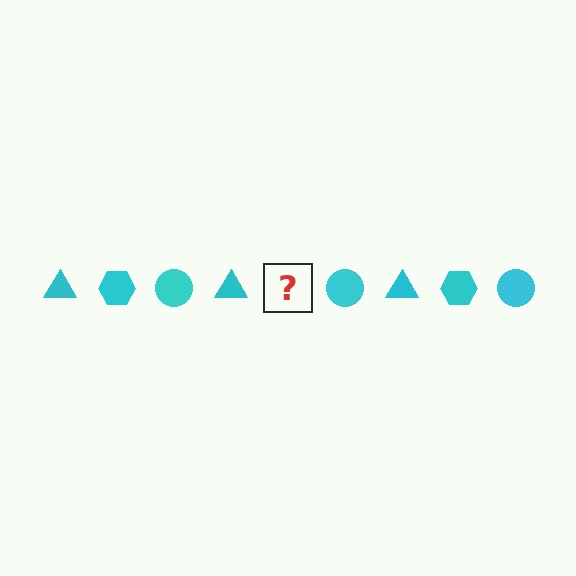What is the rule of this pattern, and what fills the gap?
The rule is that the pattern cycles through triangle, hexagon, circle shapes in cyan. The gap should be filled with a cyan hexagon.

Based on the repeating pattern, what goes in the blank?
The blank should be a cyan hexagon.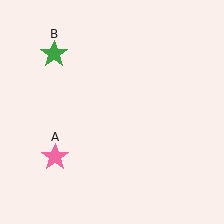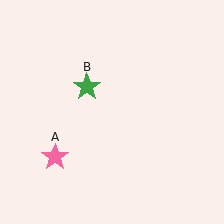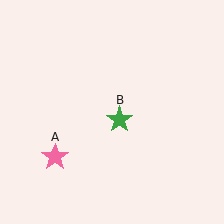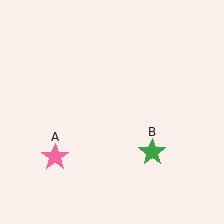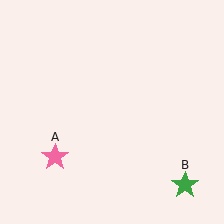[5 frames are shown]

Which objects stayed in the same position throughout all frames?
Pink star (object A) remained stationary.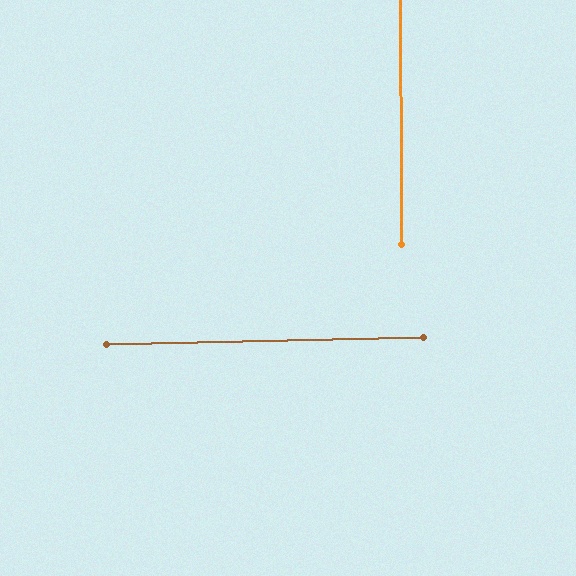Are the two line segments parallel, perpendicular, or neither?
Perpendicular — they meet at approximately 89°.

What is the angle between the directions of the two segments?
Approximately 89 degrees.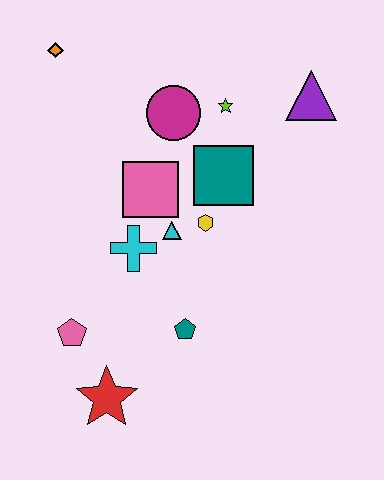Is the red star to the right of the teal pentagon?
No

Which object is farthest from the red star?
The purple triangle is farthest from the red star.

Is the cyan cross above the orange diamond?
No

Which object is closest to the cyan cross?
The cyan triangle is closest to the cyan cross.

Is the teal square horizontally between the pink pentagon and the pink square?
No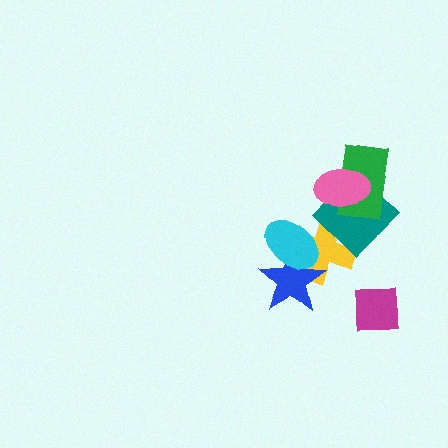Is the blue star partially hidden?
Yes, it is partially covered by another shape.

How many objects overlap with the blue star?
2 objects overlap with the blue star.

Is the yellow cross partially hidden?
Yes, it is partially covered by another shape.